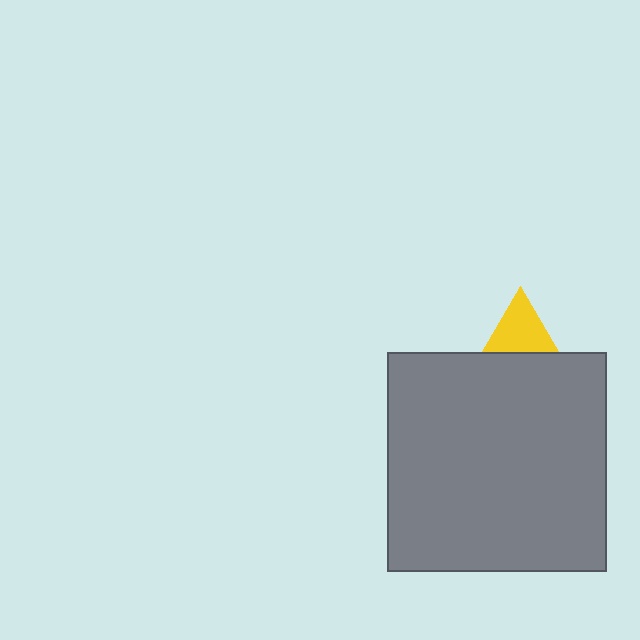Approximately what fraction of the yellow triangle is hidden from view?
Roughly 55% of the yellow triangle is hidden behind the gray square.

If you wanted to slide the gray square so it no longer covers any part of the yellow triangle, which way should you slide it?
Slide it down — that is the most direct way to separate the two shapes.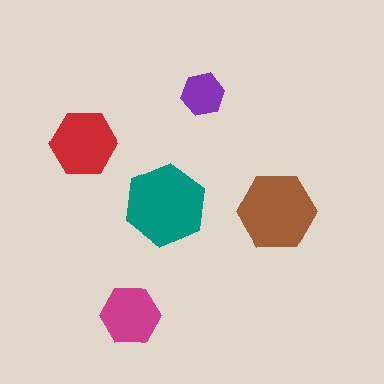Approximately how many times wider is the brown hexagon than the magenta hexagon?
About 1.5 times wider.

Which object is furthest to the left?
The red hexagon is leftmost.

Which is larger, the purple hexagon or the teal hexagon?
The teal one.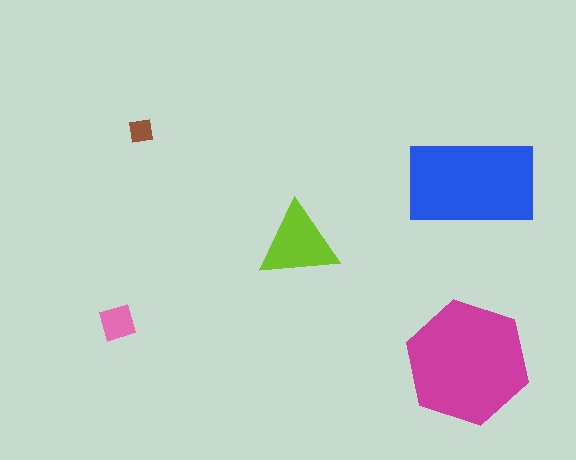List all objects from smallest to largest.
The brown square, the pink square, the lime triangle, the blue rectangle, the magenta hexagon.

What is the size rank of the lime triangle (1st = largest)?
3rd.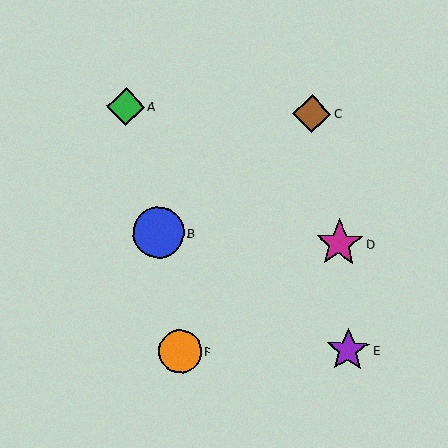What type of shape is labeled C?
Shape C is a brown diamond.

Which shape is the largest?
The blue circle (labeled B) is the largest.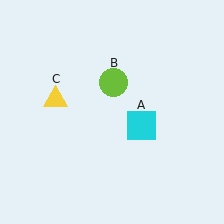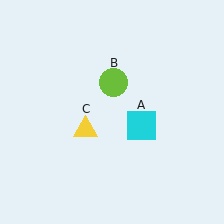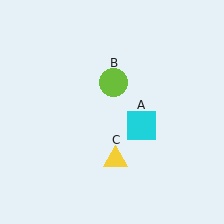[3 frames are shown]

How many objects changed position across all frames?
1 object changed position: yellow triangle (object C).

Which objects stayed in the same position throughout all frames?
Cyan square (object A) and lime circle (object B) remained stationary.